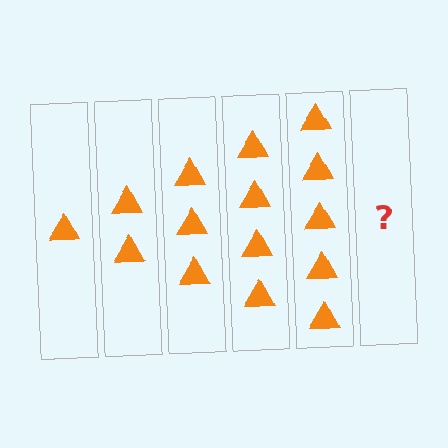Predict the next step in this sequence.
The next step is 6 triangles.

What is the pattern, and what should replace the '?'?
The pattern is that each step adds one more triangle. The '?' should be 6 triangles.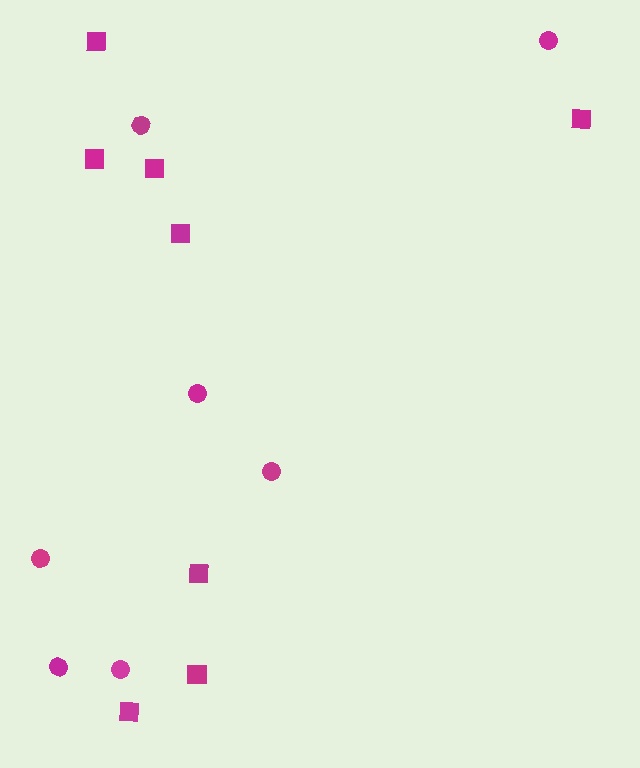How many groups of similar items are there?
There are 2 groups: one group of circles (7) and one group of squares (8).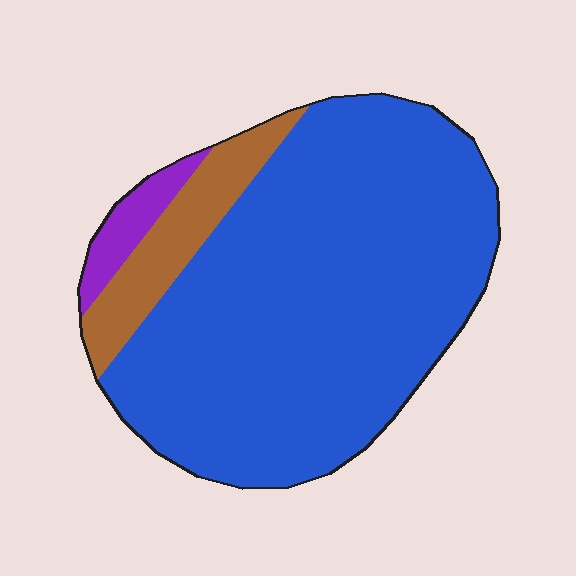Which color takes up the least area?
Purple, at roughly 5%.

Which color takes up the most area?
Blue, at roughly 85%.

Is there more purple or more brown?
Brown.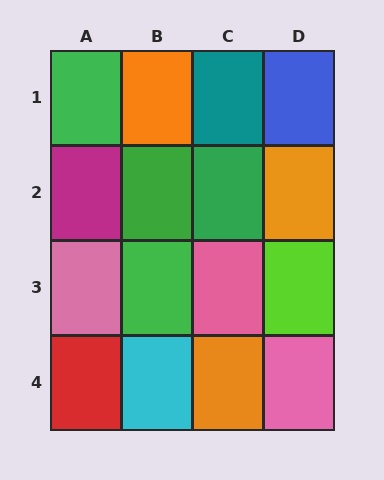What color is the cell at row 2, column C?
Green.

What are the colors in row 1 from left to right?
Green, orange, teal, blue.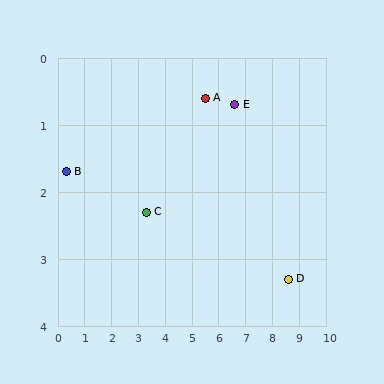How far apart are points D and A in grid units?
Points D and A are about 4.1 grid units apart.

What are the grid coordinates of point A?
Point A is at approximately (5.5, 0.6).